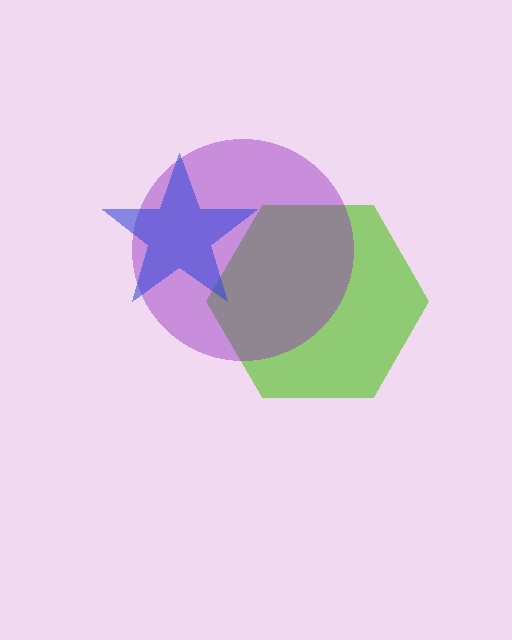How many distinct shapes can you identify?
There are 3 distinct shapes: a lime hexagon, a purple circle, a blue star.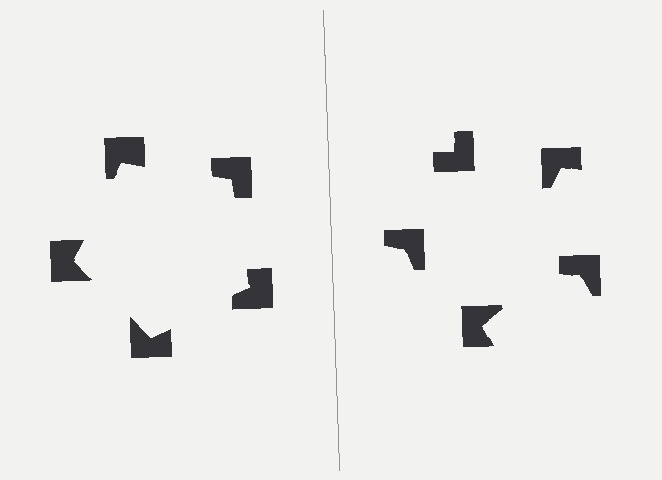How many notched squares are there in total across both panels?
10 — 5 on each side.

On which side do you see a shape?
An illusory pentagon appears on the left side. On the right side the wedge cuts are rotated, so no coherent shape forms.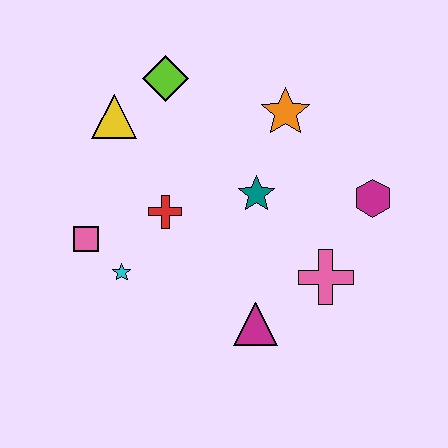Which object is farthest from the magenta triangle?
The lime diamond is farthest from the magenta triangle.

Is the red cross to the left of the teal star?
Yes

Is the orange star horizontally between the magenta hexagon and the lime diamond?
Yes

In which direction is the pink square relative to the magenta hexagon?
The pink square is to the left of the magenta hexagon.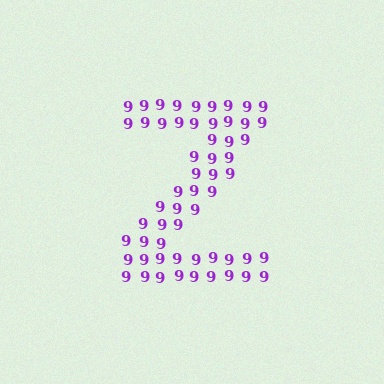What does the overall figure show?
The overall figure shows the letter Z.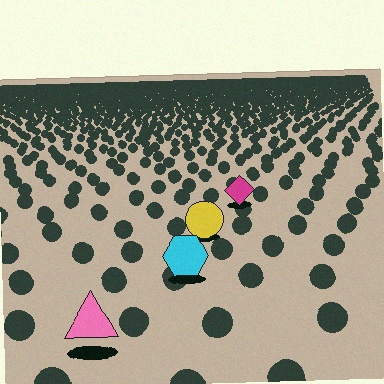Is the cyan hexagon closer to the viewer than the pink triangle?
No. The pink triangle is closer — you can tell from the texture gradient: the ground texture is coarser near it.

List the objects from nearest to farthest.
From nearest to farthest: the pink triangle, the cyan hexagon, the yellow circle, the magenta diamond.